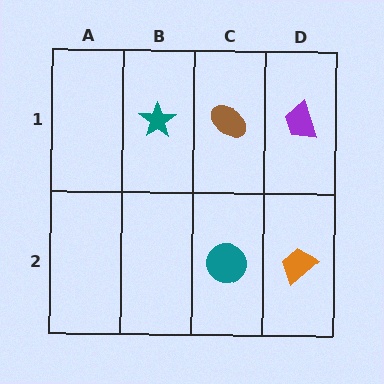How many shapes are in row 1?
3 shapes.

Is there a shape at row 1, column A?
No, that cell is empty.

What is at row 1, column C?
A brown ellipse.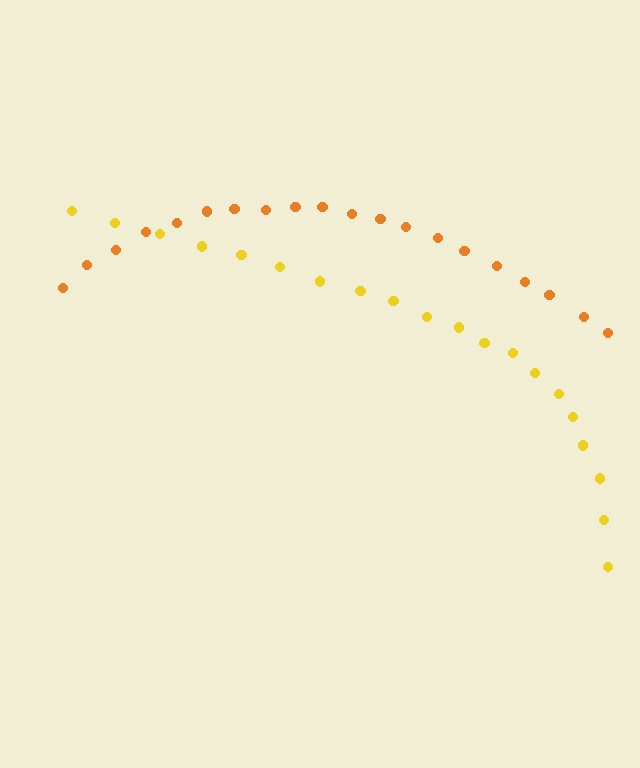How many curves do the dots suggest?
There are 2 distinct paths.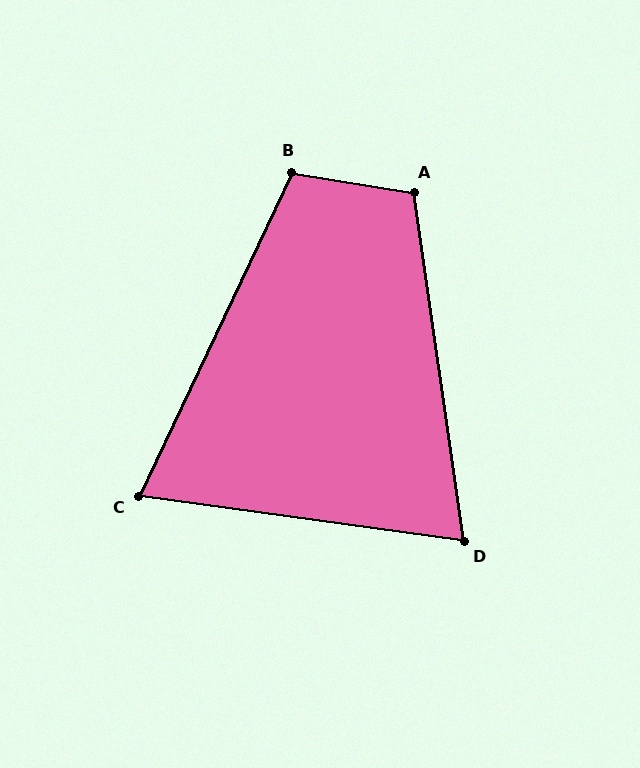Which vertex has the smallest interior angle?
C, at approximately 73 degrees.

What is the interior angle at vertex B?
Approximately 106 degrees (obtuse).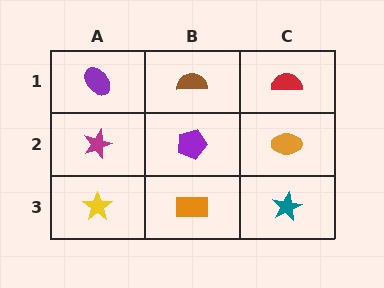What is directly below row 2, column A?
A yellow star.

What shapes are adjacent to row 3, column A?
A magenta star (row 2, column A), an orange rectangle (row 3, column B).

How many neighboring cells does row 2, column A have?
3.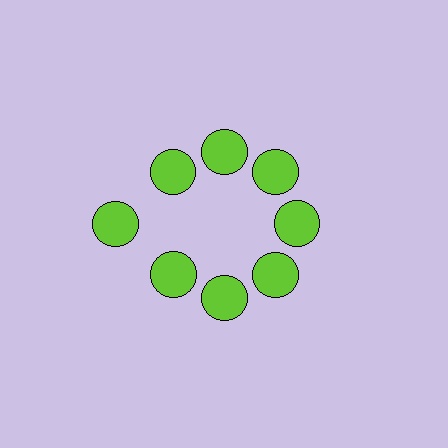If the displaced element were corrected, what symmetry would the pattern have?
It would have 8-fold rotational symmetry — the pattern would map onto itself every 45 degrees.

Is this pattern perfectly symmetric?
No. The 8 lime circles are arranged in a ring, but one element near the 9 o'clock position is pushed outward from the center, breaking the 8-fold rotational symmetry.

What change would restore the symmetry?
The symmetry would be restored by moving it inward, back onto the ring so that all 8 circles sit at equal angles and equal distance from the center.